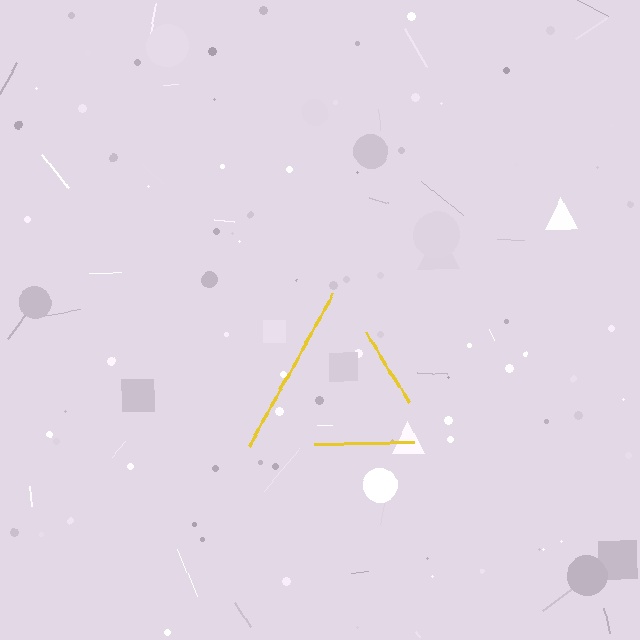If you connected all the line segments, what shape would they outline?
They would outline a triangle.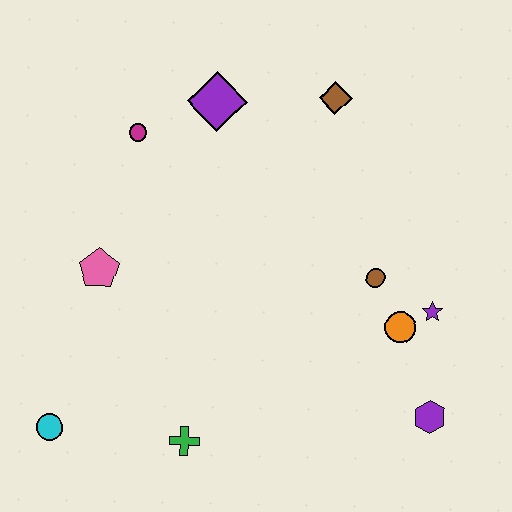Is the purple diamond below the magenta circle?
No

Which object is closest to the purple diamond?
The magenta circle is closest to the purple diamond.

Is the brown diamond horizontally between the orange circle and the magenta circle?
Yes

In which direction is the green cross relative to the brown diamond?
The green cross is below the brown diamond.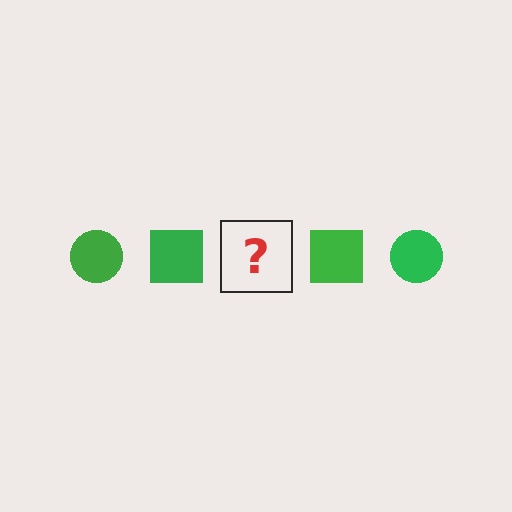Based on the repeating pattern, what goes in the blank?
The blank should be a green circle.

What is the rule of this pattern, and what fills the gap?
The rule is that the pattern cycles through circle, square shapes in green. The gap should be filled with a green circle.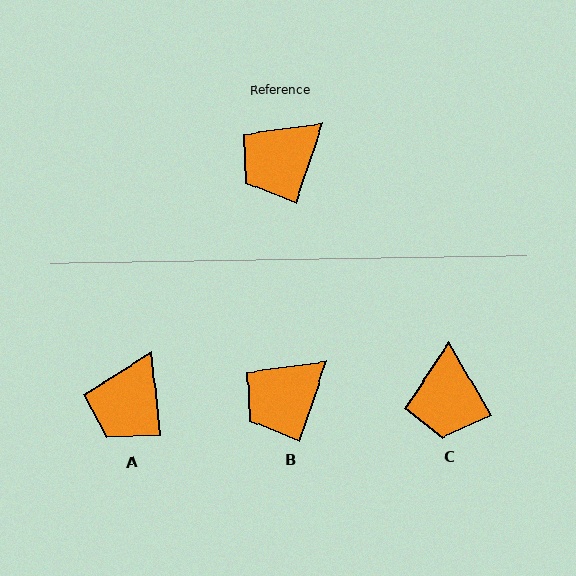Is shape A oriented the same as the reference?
No, it is off by about 24 degrees.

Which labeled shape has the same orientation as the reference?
B.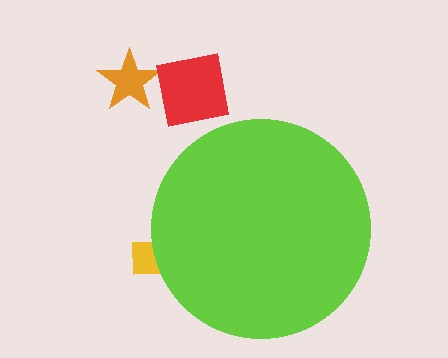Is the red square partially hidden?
No, the red square is fully visible.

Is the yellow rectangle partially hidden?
Yes, the yellow rectangle is partially hidden behind the lime circle.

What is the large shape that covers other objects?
A lime circle.